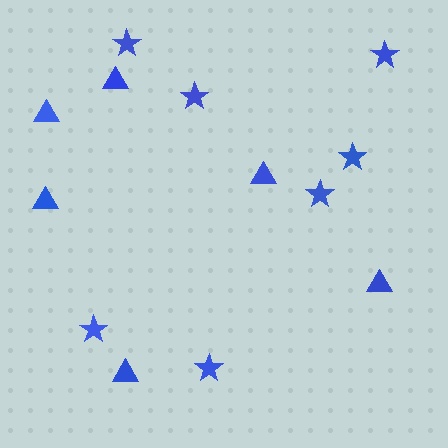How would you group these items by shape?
There are 2 groups: one group of triangles (6) and one group of stars (7).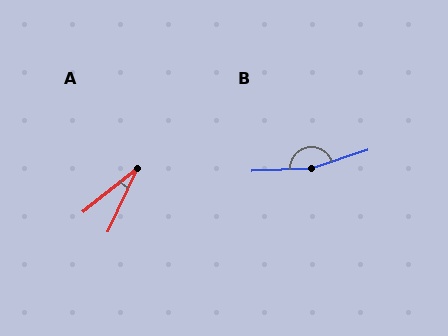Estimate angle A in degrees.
Approximately 26 degrees.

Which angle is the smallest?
A, at approximately 26 degrees.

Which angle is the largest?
B, at approximately 165 degrees.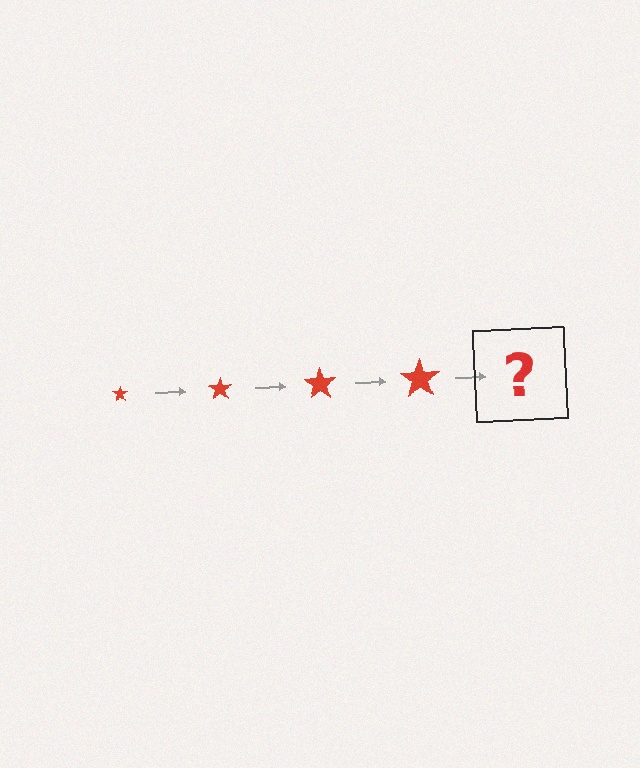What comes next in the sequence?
The next element should be a red star, larger than the previous one.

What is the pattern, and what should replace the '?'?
The pattern is that the star gets progressively larger each step. The '?' should be a red star, larger than the previous one.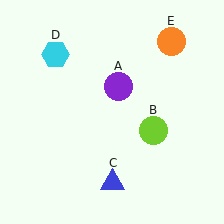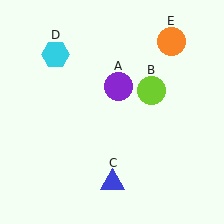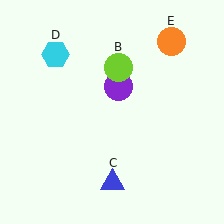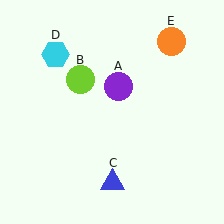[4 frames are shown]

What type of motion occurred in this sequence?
The lime circle (object B) rotated counterclockwise around the center of the scene.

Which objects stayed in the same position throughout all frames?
Purple circle (object A) and blue triangle (object C) and cyan hexagon (object D) and orange circle (object E) remained stationary.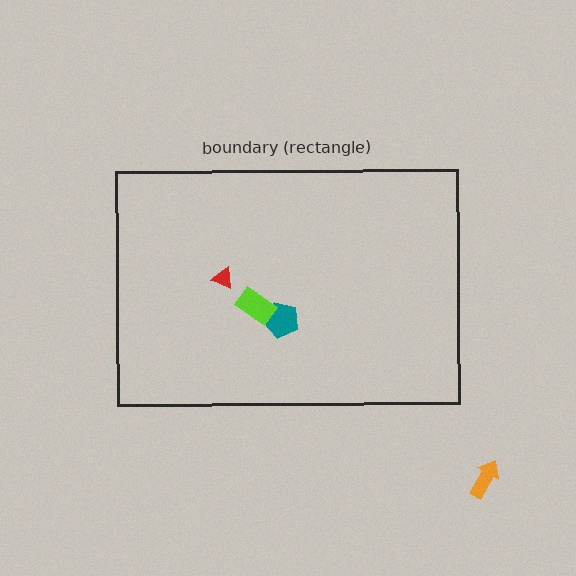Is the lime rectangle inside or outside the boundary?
Inside.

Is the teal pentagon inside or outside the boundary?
Inside.